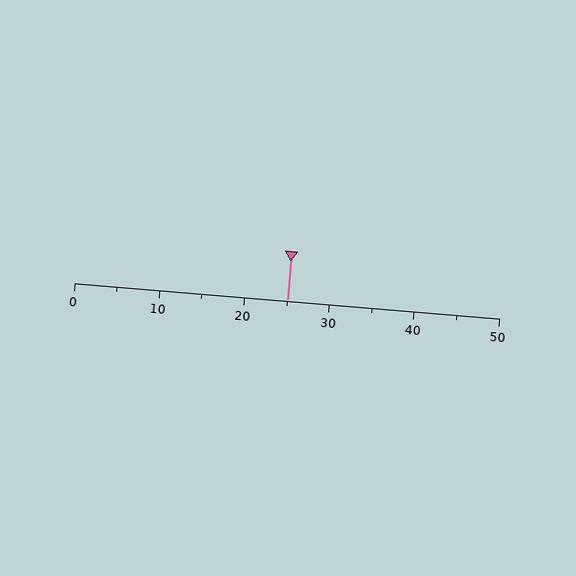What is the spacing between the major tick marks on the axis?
The major ticks are spaced 10 apart.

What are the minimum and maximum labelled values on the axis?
The axis runs from 0 to 50.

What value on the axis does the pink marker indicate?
The marker indicates approximately 25.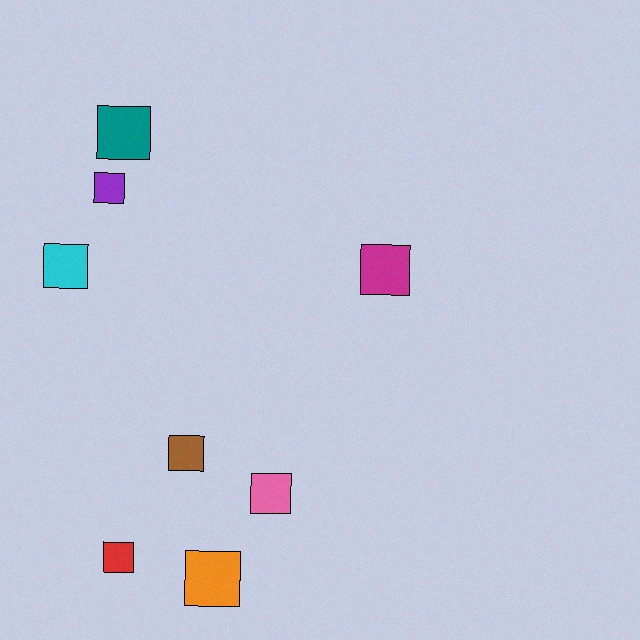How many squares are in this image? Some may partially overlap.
There are 8 squares.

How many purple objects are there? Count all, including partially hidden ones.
There is 1 purple object.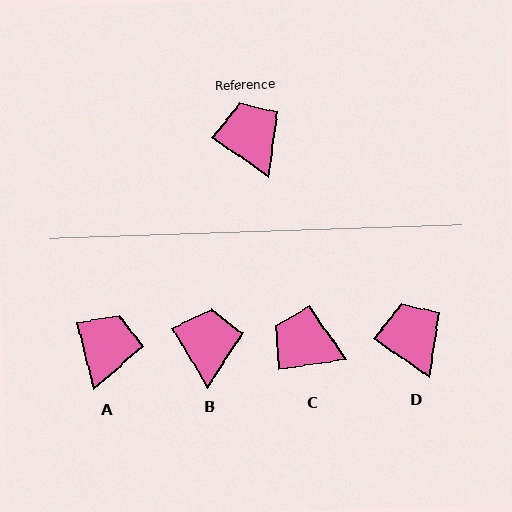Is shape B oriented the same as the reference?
No, it is off by about 25 degrees.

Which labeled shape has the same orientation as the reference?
D.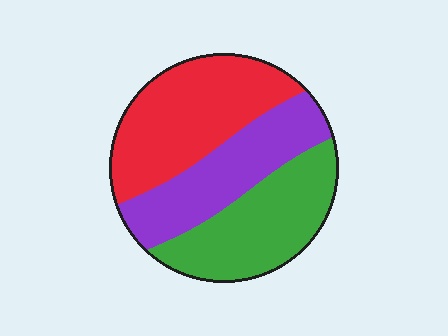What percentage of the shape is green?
Green covers about 35% of the shape.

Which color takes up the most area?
Red, at roughly 40%.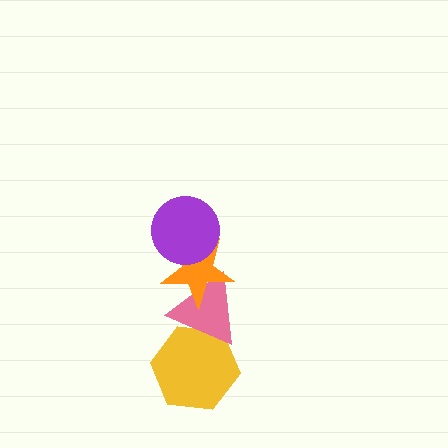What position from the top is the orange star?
The orange star is 2nd from the top.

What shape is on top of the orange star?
The purple circle is on top of the orange star.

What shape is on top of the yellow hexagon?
The pink triangle is on top of the yellow hexagon.